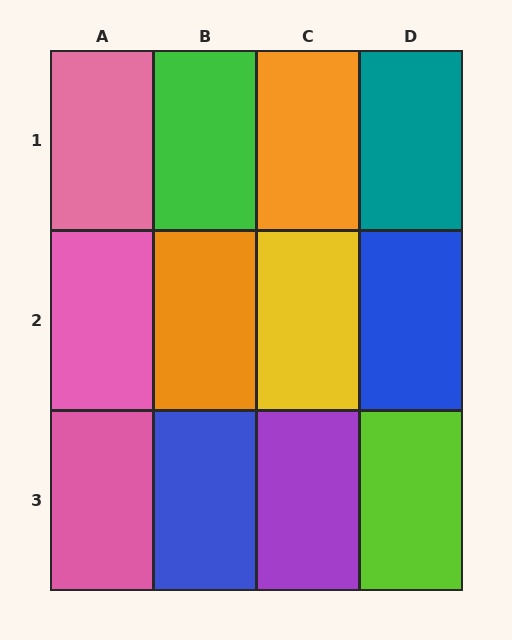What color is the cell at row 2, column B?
Orange.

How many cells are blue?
2 cells are blue.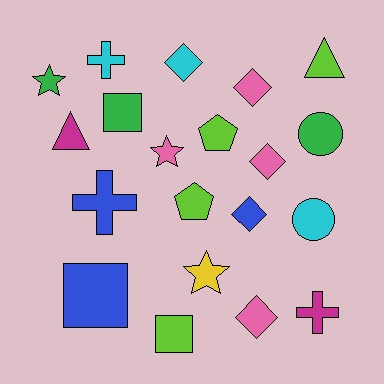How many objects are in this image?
There are 20 objects.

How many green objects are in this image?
There are 3 green objects.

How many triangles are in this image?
There are 2 triangles.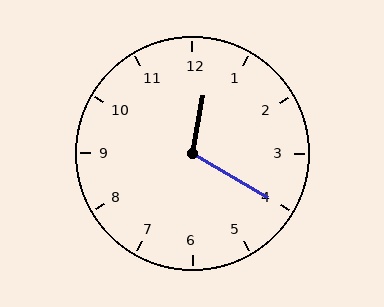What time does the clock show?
12:20.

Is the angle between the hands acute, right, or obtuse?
It is obtuse.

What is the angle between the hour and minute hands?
Approximately 110 degrees.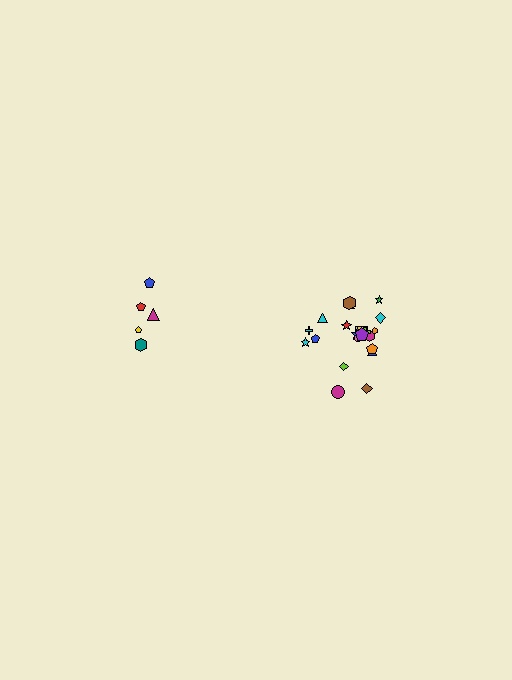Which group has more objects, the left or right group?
The right group.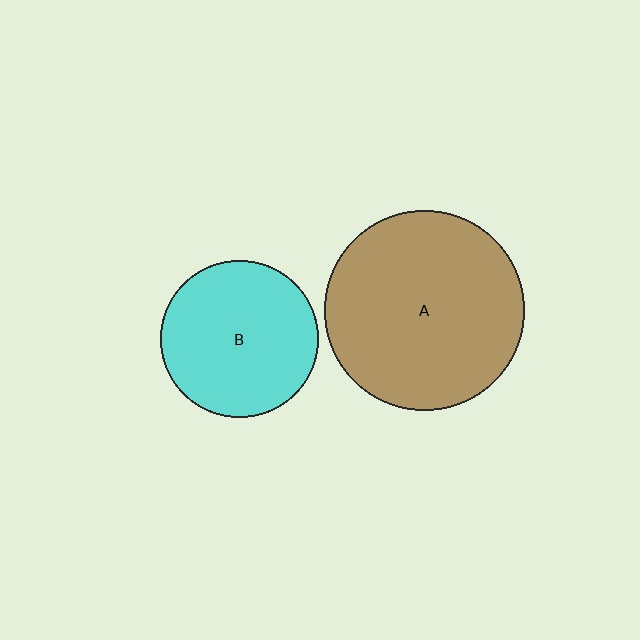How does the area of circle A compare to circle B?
Approximately 1.6 times.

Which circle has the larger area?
Circle A (brown).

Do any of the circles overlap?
No, none of the circles overlap.